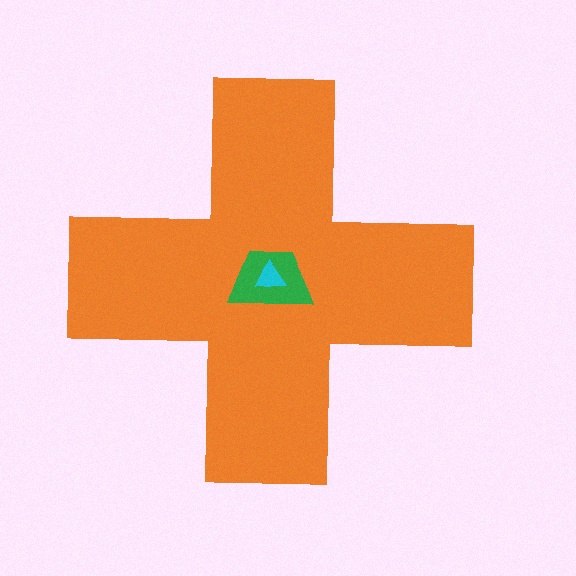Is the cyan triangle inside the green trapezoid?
Yes.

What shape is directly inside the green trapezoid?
The cyan triangle.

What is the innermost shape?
The cyan triangle.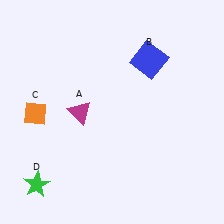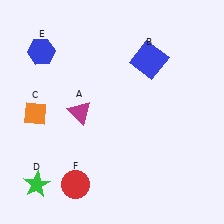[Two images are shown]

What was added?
A blue hexagon (E), a red circle (F) were added in Image 2.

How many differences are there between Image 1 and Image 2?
There are 2 differences between the two images.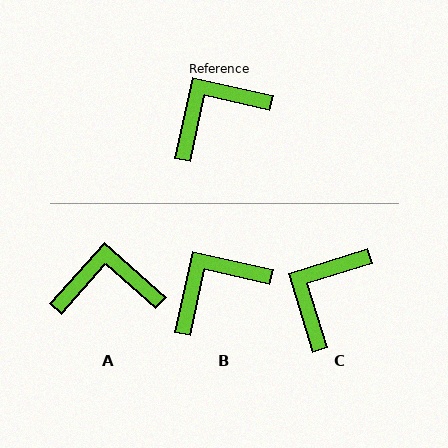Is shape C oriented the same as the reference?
No, it is off by about 30 degrees.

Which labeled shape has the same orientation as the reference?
B.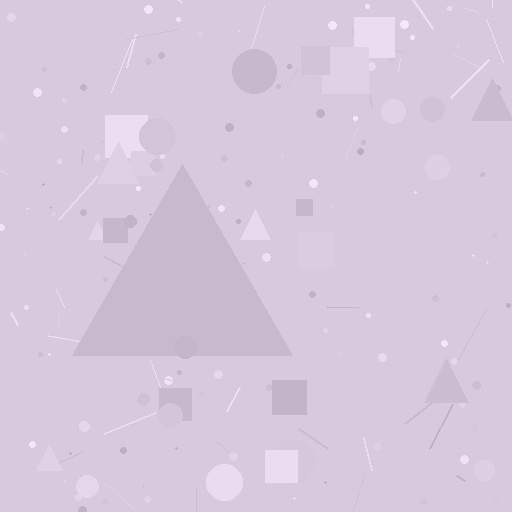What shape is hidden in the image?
A triangle is hidden in the image.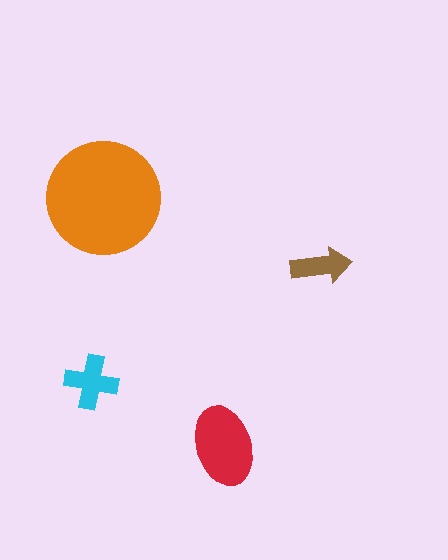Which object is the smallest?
The brown arrow.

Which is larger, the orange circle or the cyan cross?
The orange circle.